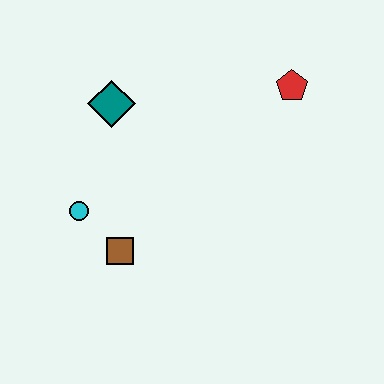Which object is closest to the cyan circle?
The brown square is closest to the cyan circle.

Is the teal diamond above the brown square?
Yes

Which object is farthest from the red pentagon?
The cyan circle is farthest from the red pentagon.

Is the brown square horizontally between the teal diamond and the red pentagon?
Yes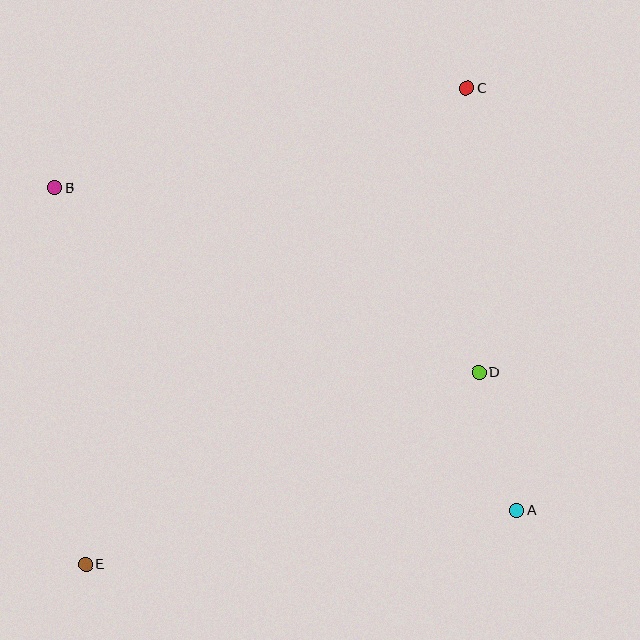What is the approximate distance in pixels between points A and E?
The distance between A and E is approximately 434 pixels.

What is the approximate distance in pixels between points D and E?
The distance between D and E is approximately 437 pixels.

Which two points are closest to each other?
Points A and D are closest to each other.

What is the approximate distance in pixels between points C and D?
The distance between C and D is approximately 285 pixels.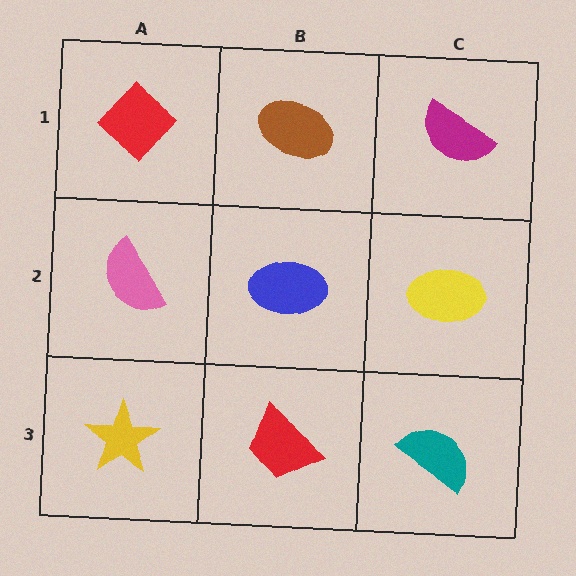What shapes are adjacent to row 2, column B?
A brown ellipse (row 1, column B), a red trapezoid (row 3, column B), a pink semicircle (row 2, column A), a yellow ellipse (row 2, column C).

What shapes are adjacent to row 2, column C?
A magenta semicircle (row 1, column C), a teal semicircle (row 3, column C), a blue ellipse (row 2, column B).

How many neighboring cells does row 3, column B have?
3.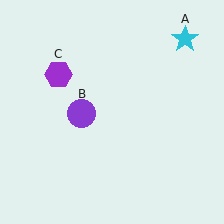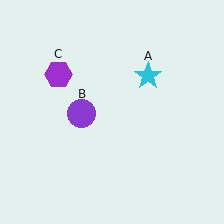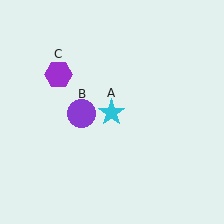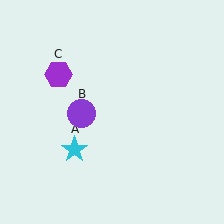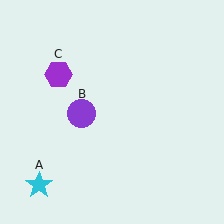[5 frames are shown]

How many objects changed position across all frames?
1 object changed position: cyan star (object A).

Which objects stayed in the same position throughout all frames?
Purple circle (object B) and purple hexagon (object C) remained stationary.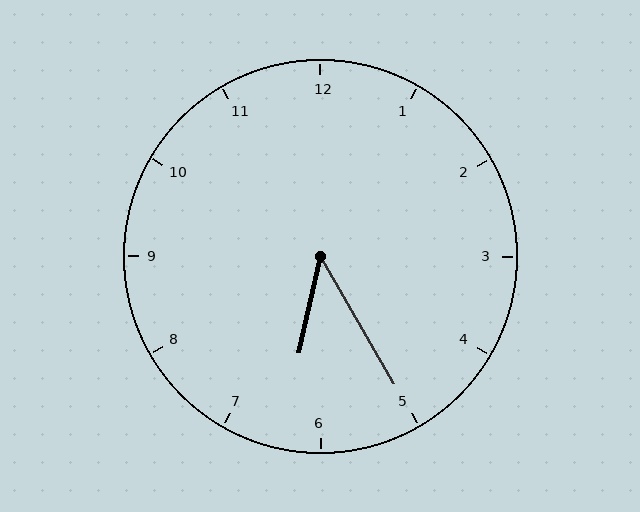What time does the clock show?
6:25.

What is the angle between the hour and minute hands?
Approximately 42 degrees.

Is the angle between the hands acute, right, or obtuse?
It is acute.